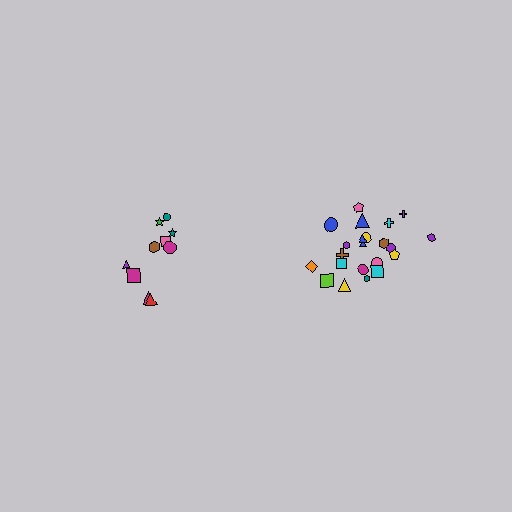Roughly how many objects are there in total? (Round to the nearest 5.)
Roughly 30 objects in total.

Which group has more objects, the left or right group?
The right group.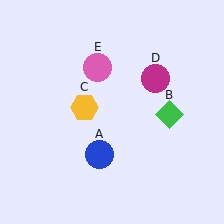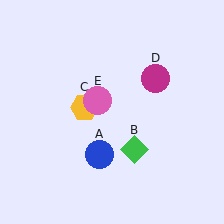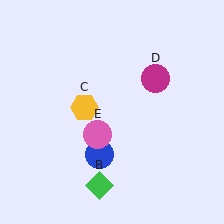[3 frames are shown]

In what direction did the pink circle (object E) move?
The pink circle (object E) moved down.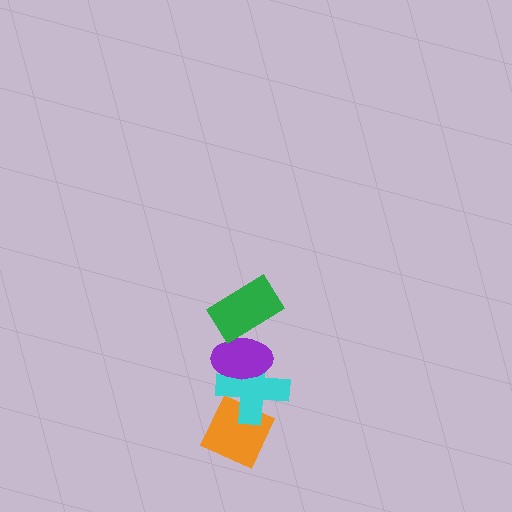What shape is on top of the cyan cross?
The purple ellipse is on top of the cyan cross.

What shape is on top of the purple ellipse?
The green rectangle is on top of the purple ellipse.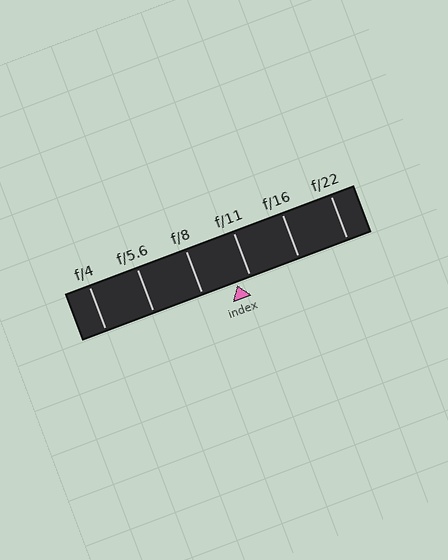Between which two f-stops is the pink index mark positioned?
The index mark is between f/8 and f/11.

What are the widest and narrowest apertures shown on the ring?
The widest aperture shown is f/4 and the narrowest is f/22.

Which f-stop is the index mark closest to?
The index mark is closest to f/11.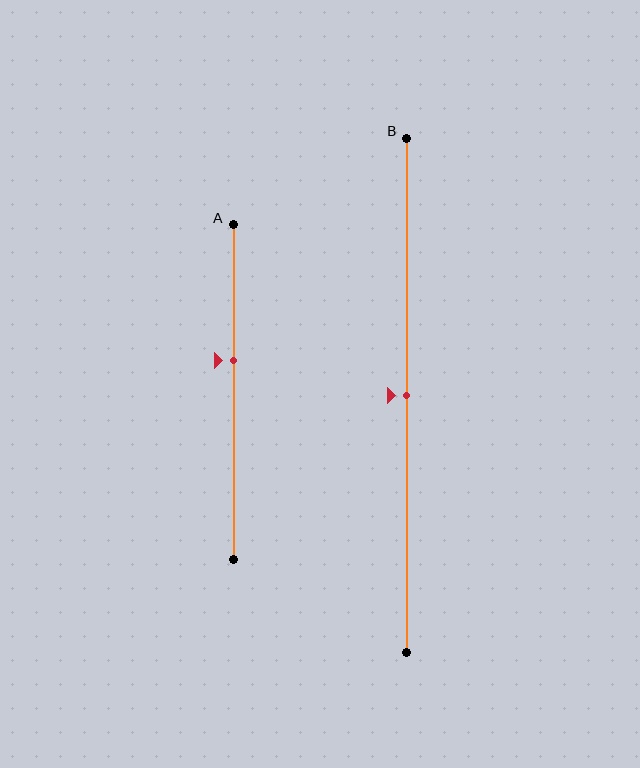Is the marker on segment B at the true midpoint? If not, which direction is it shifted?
Yes, the marker on segment B is at the true midpoint.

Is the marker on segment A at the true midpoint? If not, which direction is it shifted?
No, the marker on segment A is shifted upward by about 9% of the segment length.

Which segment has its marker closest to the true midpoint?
Segment B has its marker closest to the true midpoint.